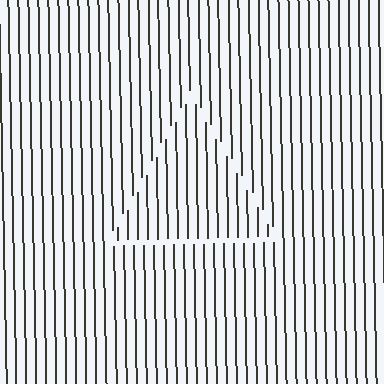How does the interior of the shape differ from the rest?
The interior of the shape contains the same grating, shifted by half a period — the contour is defined by the phase discontinuity where line-ends from the inner and outer gratings abut.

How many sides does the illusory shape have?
3 sides — the line-ends trace a triangle.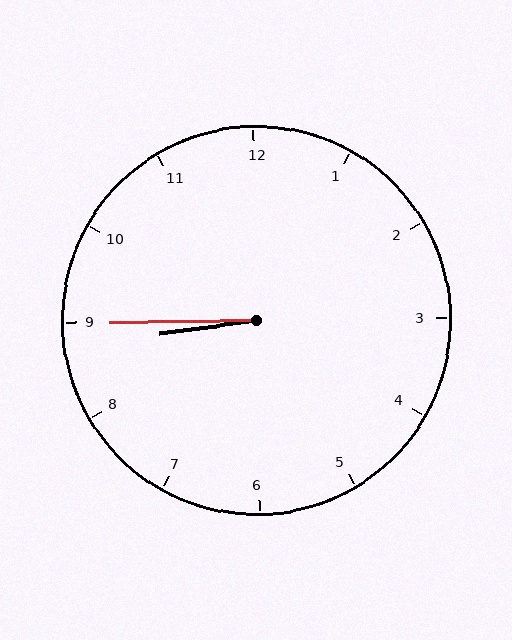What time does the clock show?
8:45.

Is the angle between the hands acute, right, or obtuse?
It is acute.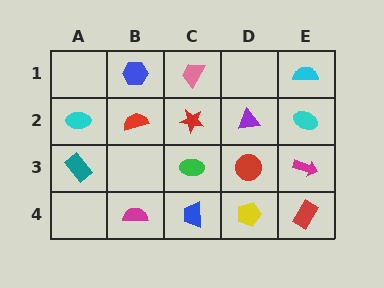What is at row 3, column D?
A red circle.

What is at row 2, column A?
A cyan ellipse.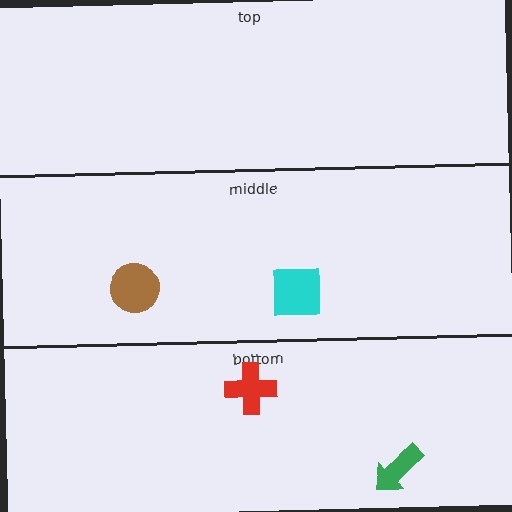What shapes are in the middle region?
The brown circle, the cyan square.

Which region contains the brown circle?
The middle region.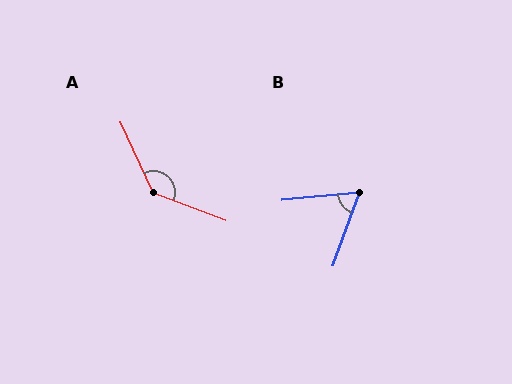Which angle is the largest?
A, at approximately 136 degrees.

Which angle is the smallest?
B, at approximately 65 degrees.